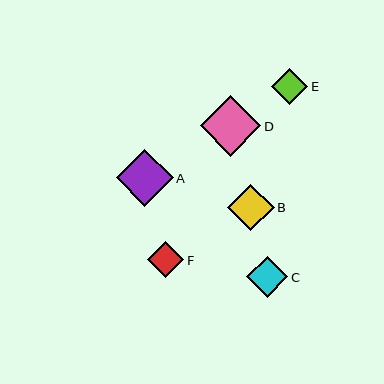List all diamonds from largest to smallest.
From largest to smallest: D, A, B, C, F, E.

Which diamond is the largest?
Diamond D is the largest with a size of approximately 60 pixels.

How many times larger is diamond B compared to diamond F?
Diamond B is approximately 1.3 times the size of diamond F.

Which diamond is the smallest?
Diamond E is the smallest with a size of approximately 36 pixels.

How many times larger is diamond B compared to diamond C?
Diamond B is approximately 1.1 times the size of diamond C.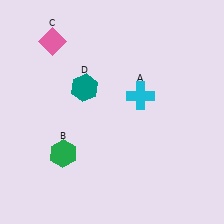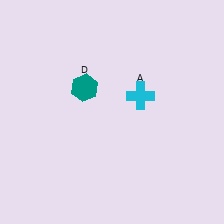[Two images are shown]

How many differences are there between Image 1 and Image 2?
There are 2 differences between the two images.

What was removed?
The green hexagon (B), the pink diamond (C) were removed in Image 2.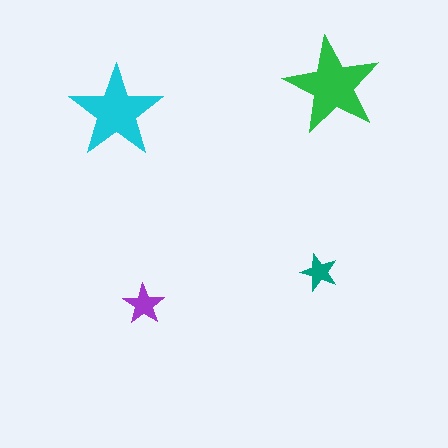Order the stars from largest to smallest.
the green one, the cyan one, the purple one, the teal one.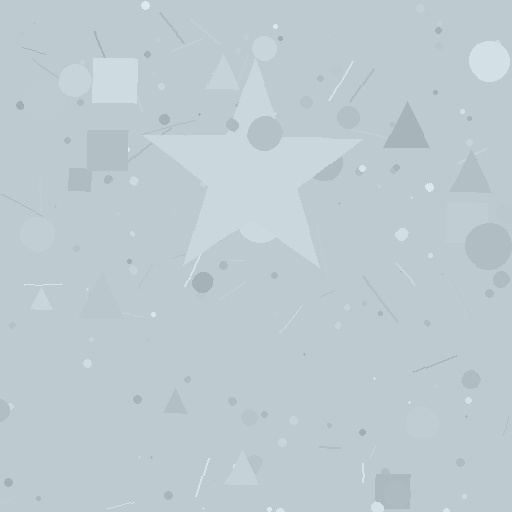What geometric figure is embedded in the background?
A star is embedded in the background.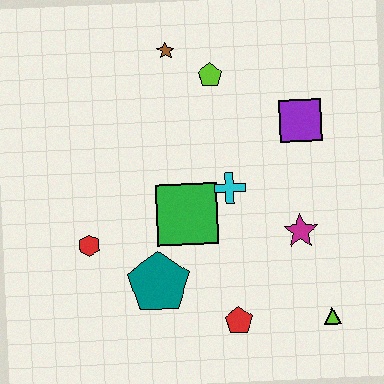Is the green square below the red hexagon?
No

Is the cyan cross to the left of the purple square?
Yes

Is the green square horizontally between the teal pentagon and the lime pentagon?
Yes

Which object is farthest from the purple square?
The red hexagon is farthest from the purple square.